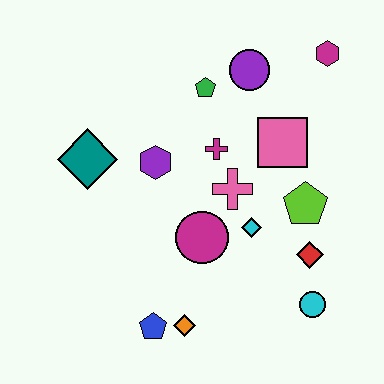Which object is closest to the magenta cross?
The pink cross is closest to the magenta cross.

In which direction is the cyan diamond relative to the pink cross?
The cyan diamond is below the pink cross.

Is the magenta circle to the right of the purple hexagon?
Yes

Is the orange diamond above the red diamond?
No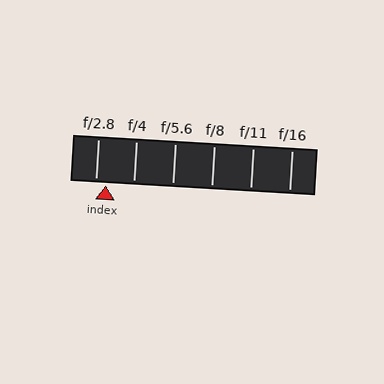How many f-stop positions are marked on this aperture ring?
There are 6 f-stop positions marked.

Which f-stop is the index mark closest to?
The index mark is closest to f/2.8.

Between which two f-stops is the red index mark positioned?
The index mark is between f/2.8 and f/4.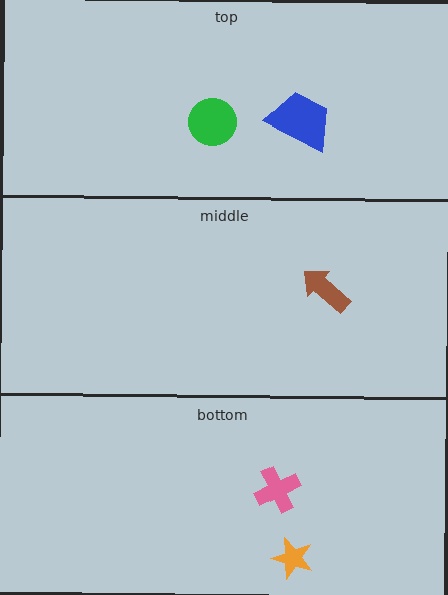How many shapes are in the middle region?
1.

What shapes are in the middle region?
The brown arrow.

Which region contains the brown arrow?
The middle region.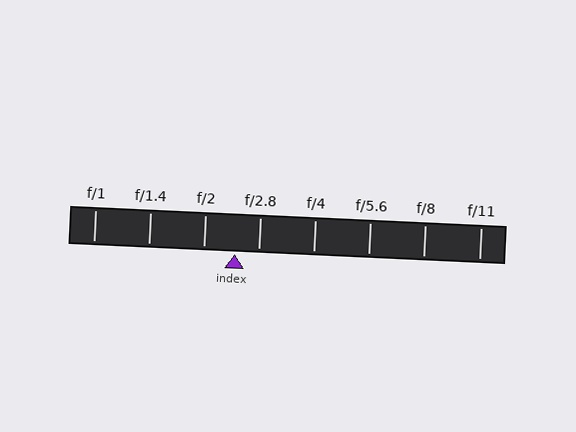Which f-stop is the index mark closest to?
The index mark is closest to f/2.8.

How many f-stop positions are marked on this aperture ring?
There are 8 f-stop positions marked.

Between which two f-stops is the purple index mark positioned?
The index mark is between f/2 and f/2.8.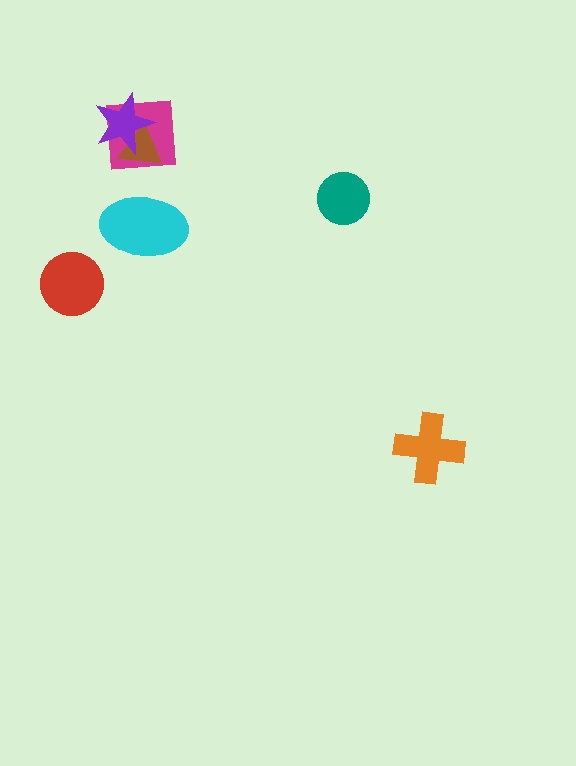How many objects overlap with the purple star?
2 objects overlap with the purple star.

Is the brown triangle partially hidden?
Yes, it is partially covered by another shape.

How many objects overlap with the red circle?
0 objects overlap with the red circle.